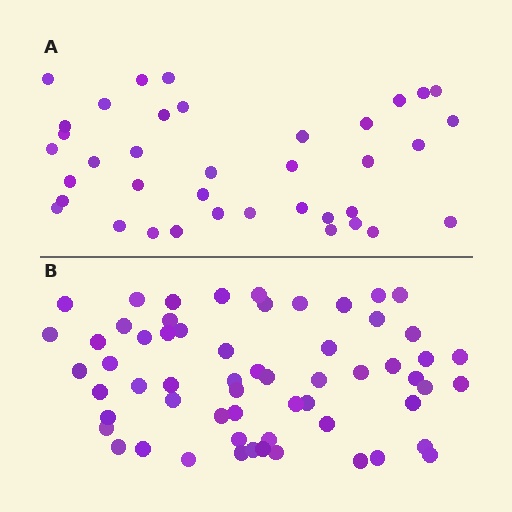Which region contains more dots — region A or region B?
Region B (the bottom region) has more dots.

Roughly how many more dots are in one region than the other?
Region B has approximately 20 more dots than region A.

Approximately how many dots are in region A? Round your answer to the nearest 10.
About 40 dots. (The exact count is 38, which rounds to 40.)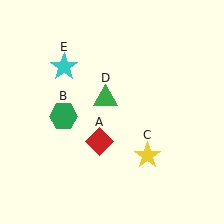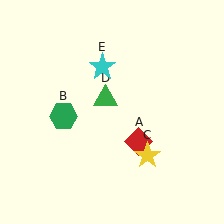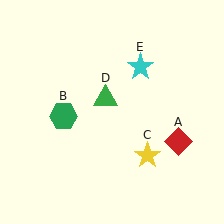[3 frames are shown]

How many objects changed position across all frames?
2 objects changed position: red diamond (object A), cyan star (object E).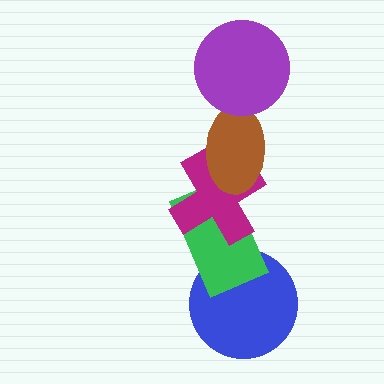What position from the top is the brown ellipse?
The brown ellipse is 2nd from the top.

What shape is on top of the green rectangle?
The magenta cross is on top of the green rectangle.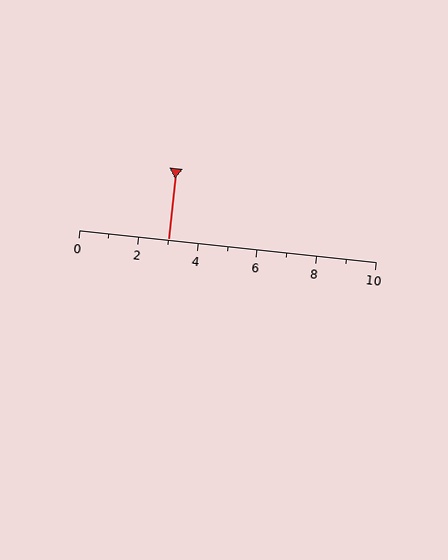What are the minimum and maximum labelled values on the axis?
The axis runs from 0 to 10.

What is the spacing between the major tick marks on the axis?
The major ticks are spaced 2 apart.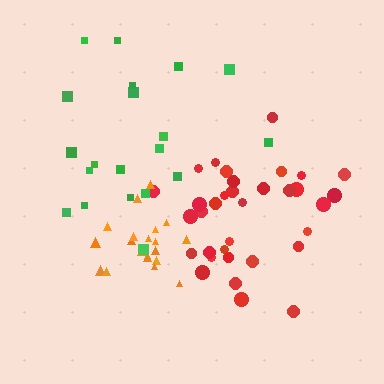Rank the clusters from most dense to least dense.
orange, red, green.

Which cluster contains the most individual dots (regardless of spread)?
Red (34).